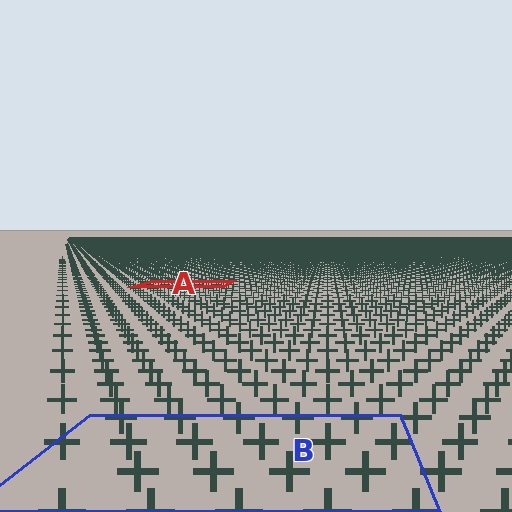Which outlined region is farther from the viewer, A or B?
Region A is farther from the viewer — the texture elements inside it appear smaller and more densely packed.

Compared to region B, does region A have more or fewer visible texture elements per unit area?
Region A has more texture elements per unit area — they are packed more densely because it is farther away.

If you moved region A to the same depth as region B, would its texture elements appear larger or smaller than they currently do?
They would appear larger. At a closer depth, the same texture elements are projected at a bigger on-screen size.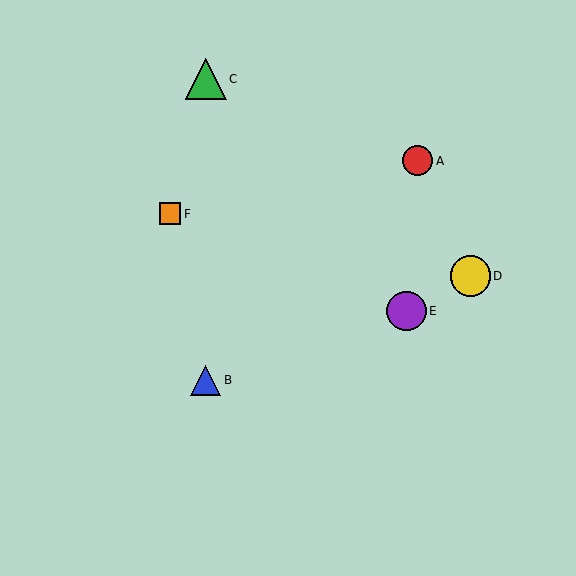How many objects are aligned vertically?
2 objects (B, C) are aligned vertically.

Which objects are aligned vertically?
Objects B, C are aligned vertically.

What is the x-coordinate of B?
Object B is at x≈206.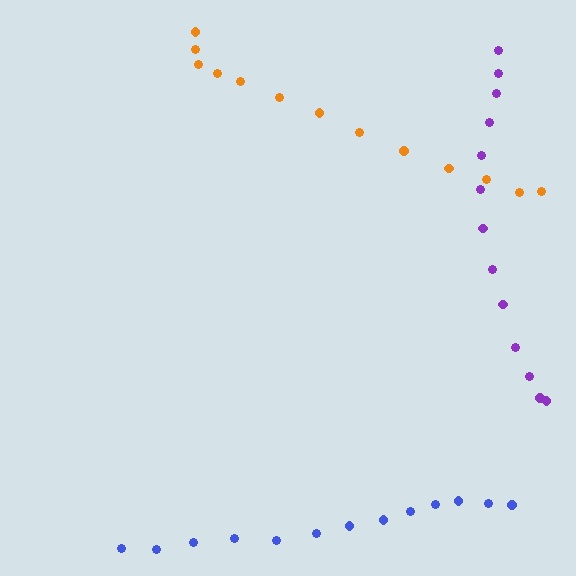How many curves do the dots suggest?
There are 3 distinct paths.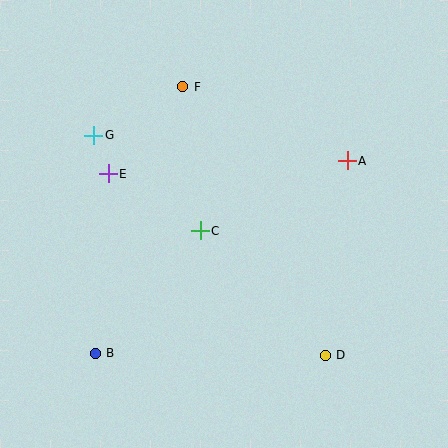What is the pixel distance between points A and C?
The distance between A and C is 162 pixels.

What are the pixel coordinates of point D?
Point D is at (325, 355).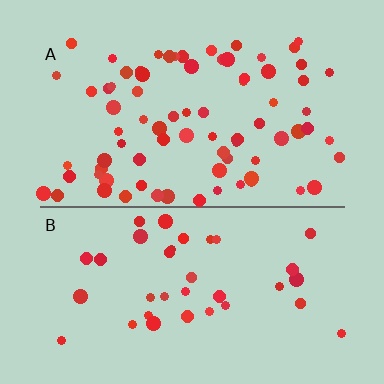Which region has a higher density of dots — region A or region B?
A (the top).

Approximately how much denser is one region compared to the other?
Approximately 2.1× — region A over region B.